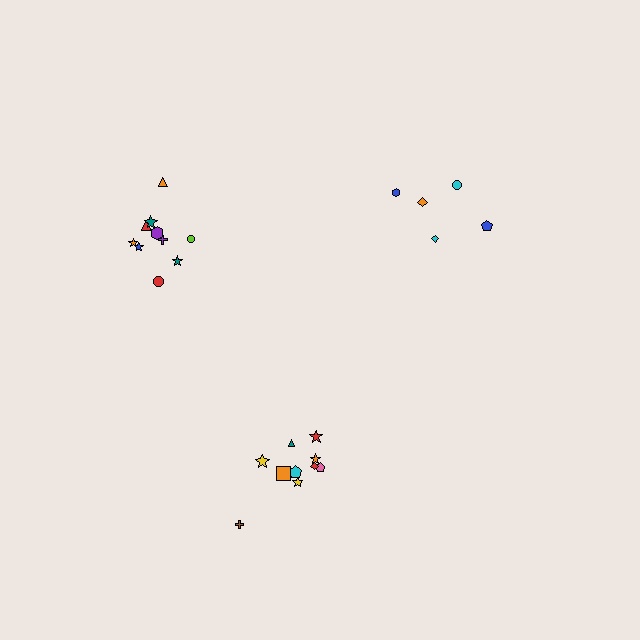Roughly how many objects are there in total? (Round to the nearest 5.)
Roughly 25 objects in total.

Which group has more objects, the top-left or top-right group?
The top-left group.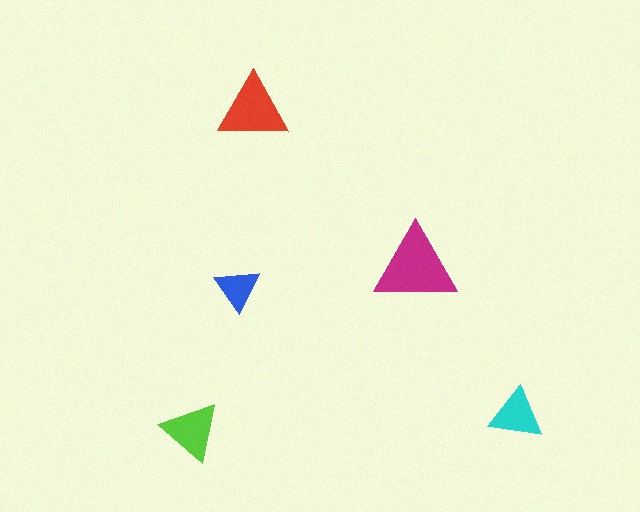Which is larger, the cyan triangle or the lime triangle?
The lime one.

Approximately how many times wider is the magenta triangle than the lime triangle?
About 1.5 times wider.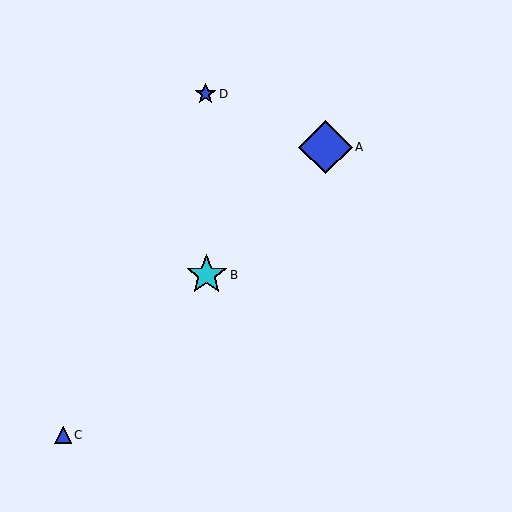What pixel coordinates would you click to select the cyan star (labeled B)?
Click at (207, 275) to select the cyan star B.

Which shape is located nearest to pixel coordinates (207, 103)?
The blue star (labeled D) at (205, 94) is nearest to that location.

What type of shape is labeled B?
Shape B is a cyan star.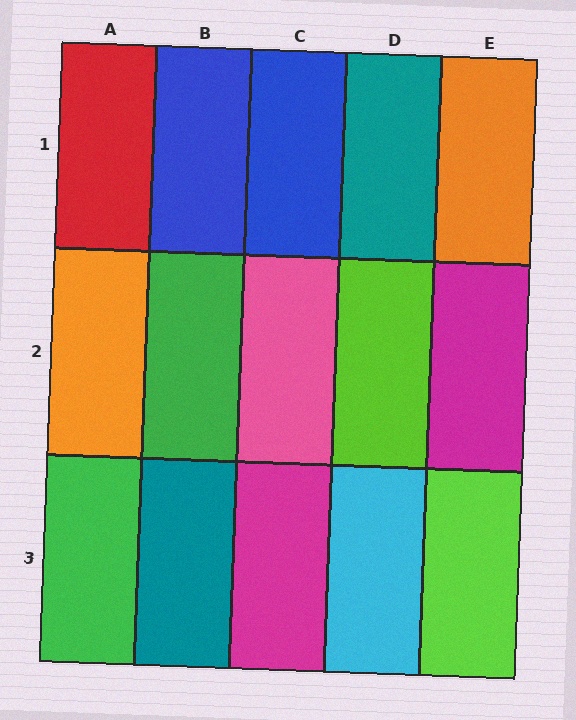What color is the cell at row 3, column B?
Teal.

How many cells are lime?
2 cells are lime.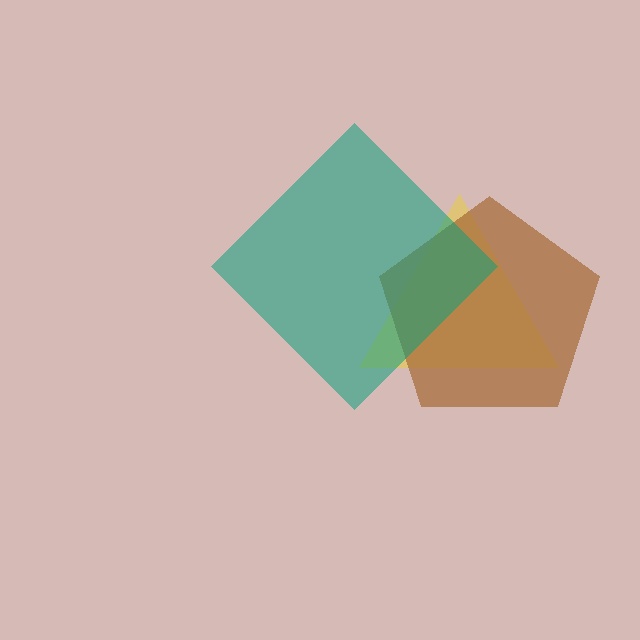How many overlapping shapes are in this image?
There are 3 overlapping shapes in the image.